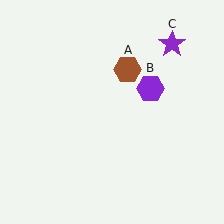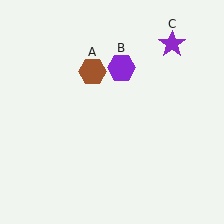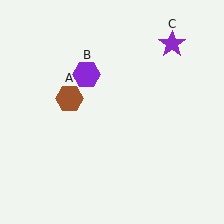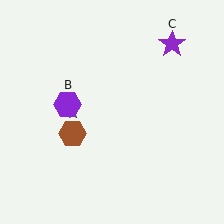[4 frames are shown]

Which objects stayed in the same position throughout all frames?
Purple star (object C) remained stationary.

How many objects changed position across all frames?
2 objects changed position: brown hexagon (object A), purple hexagon (object B).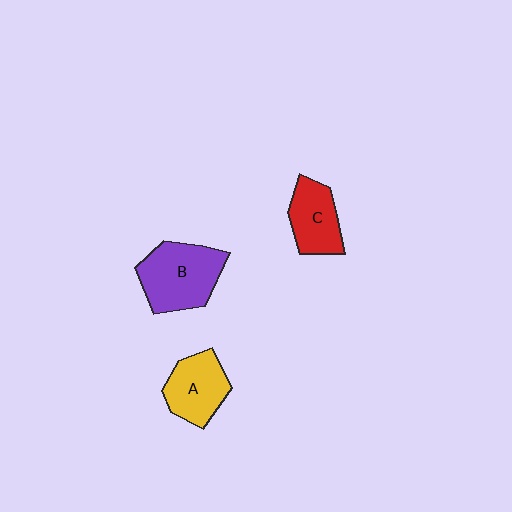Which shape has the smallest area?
Shape C (red).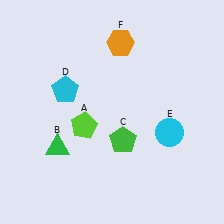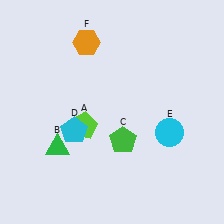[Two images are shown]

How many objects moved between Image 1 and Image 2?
2 objects moved between the two images.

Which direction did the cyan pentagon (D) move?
The cyan pentagon (D) moved down.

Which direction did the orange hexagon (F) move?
The orange hexagon (F) moved left.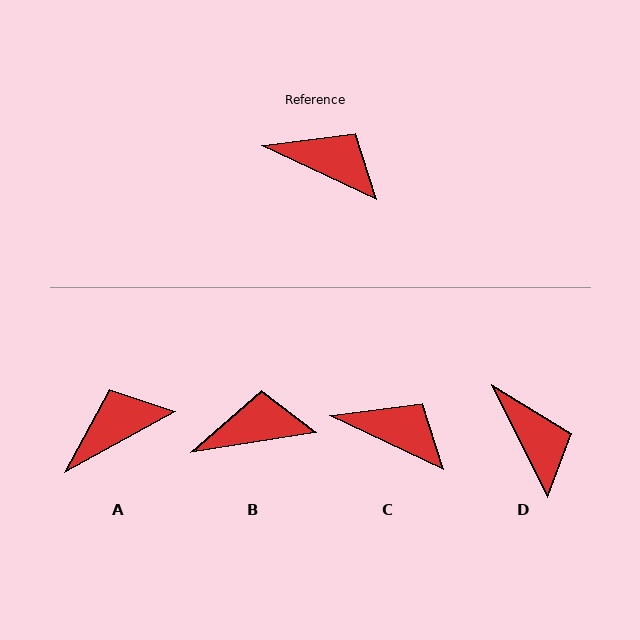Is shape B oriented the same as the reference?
No, it is off by about 34 degrees.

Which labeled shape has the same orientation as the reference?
C.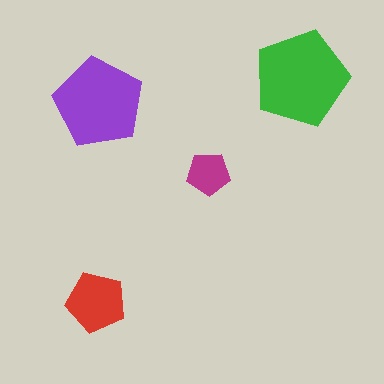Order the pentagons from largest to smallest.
the green one, the purple one, the red one, the magenta one.